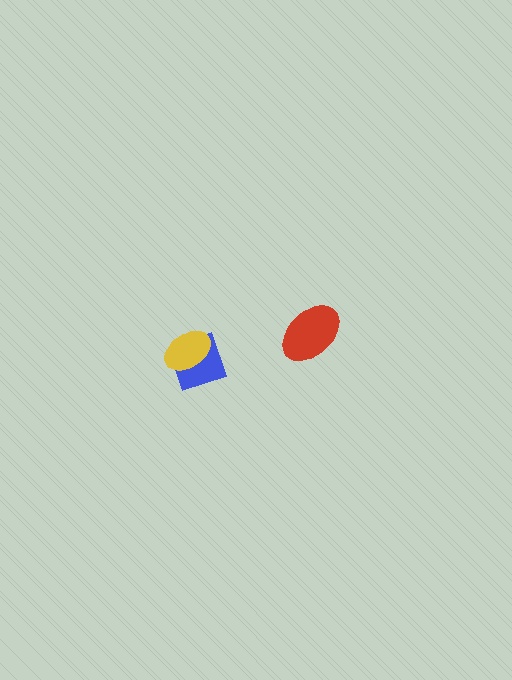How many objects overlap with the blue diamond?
1 object overlaps with the blue diamond.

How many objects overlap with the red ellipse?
0 objects overlap with the red ellipse.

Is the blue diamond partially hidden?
Yes, it is partially covered by another shape.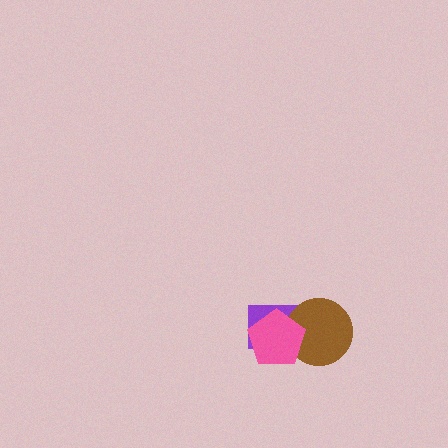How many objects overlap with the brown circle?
2 objects overlap with the brown circle.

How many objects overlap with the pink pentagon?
2 objects overlap with the pink pentagon.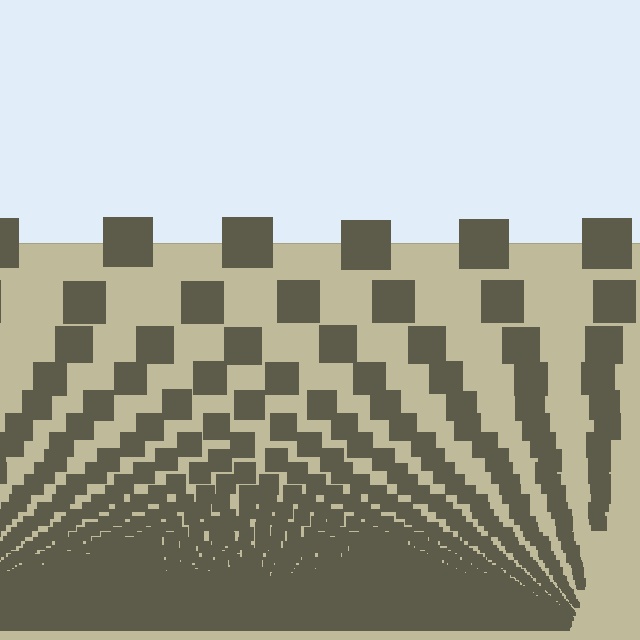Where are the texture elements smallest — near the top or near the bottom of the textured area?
Near the bottom.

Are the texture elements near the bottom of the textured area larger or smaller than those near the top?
Smaller. The gradient is inverted — elements near the bottom are smaller and denser.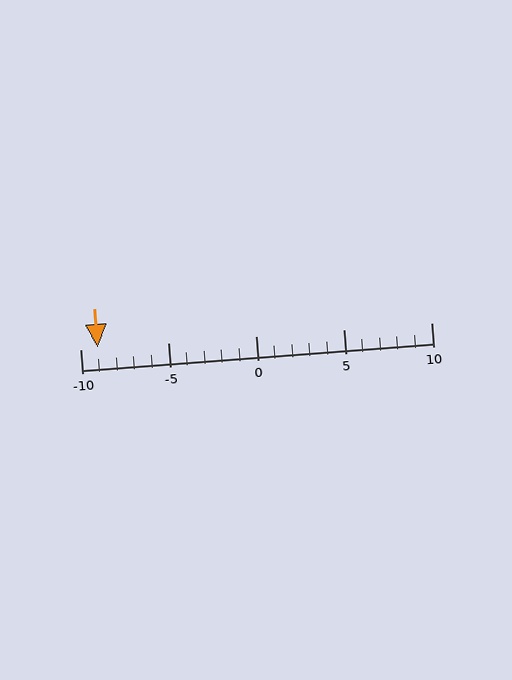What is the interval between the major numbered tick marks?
The major tick marks are spaced 5 units apart.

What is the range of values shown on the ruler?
The ruler shows values from -10 to 10.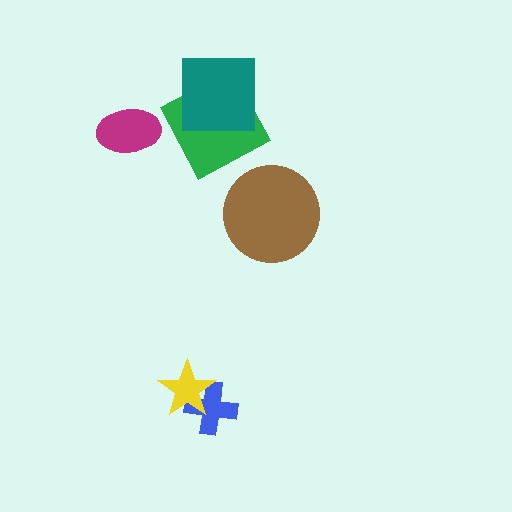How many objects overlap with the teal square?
1 object overlaps with the teal square.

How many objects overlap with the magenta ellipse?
0 objects overlap with the magenta ellipse.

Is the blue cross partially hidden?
Yes, it is partially covered by another shape.